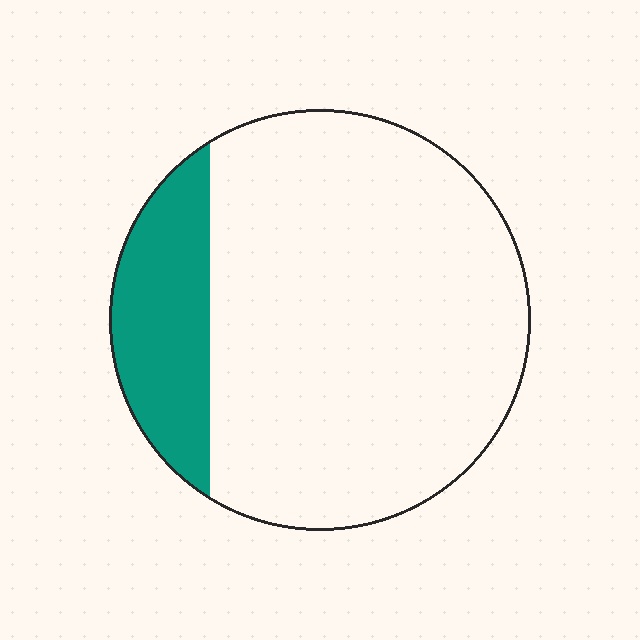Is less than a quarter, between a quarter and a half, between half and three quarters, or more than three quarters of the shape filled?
Less than a quarter.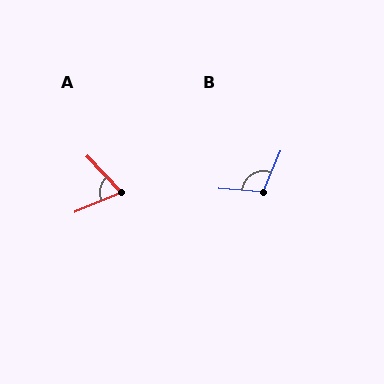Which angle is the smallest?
A, at approximately 70 degrees.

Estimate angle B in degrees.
Approximately 109 degrees.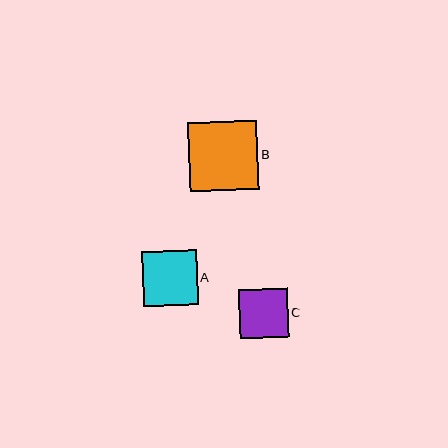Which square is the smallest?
Square C is the smallest with a size of approximately 49 pixels.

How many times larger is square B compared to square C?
Square B is approximately 1.4 times the size of square C.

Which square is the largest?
Square B is the largest with a size of approximately 69 pixels.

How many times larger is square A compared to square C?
Square A is approximately 1.1 times the size of square C.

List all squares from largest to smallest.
From largest to smallest: B, A, C.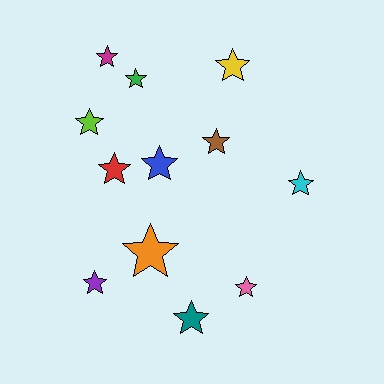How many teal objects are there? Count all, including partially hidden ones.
There is 1 teal object.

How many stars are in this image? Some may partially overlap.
There are 12 stars.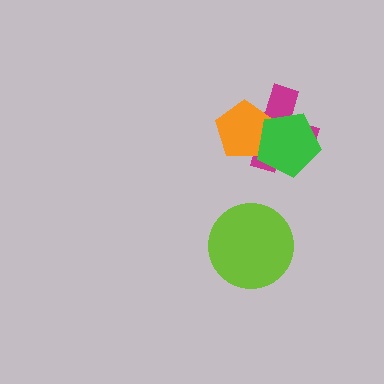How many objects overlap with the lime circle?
0 objects overlap with the lime circle.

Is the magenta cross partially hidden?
Yes, it is partially covered by another shape.